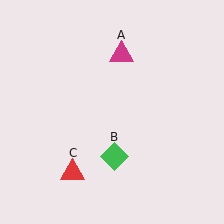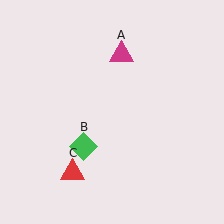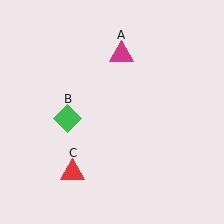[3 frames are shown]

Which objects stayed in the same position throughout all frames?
Magenta triangle (object A) and red triangle (object C) remained stationary.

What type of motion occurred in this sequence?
The green diamond (object B) rotated clockwise around the center of the scene.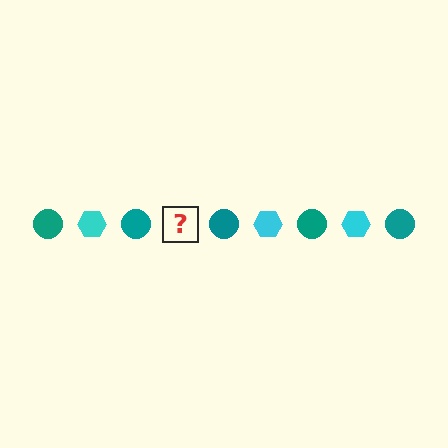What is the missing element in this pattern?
The missing element is a cyan hexagon.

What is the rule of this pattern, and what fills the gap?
The rule is that the pattern alternates between teal circle and cyan hexagon. The gap should be filled with a cyan hexagon.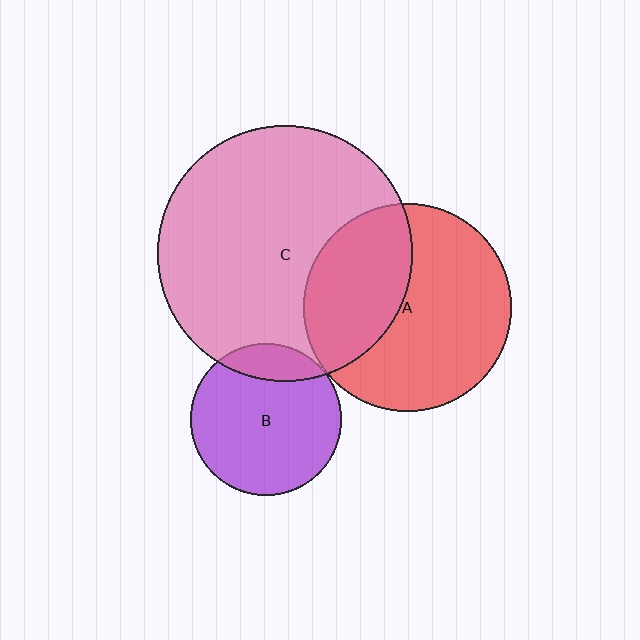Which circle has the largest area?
Circle C (pink).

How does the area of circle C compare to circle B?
Approximately 2.8 times.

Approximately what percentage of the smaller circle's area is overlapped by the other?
Approximately 40%.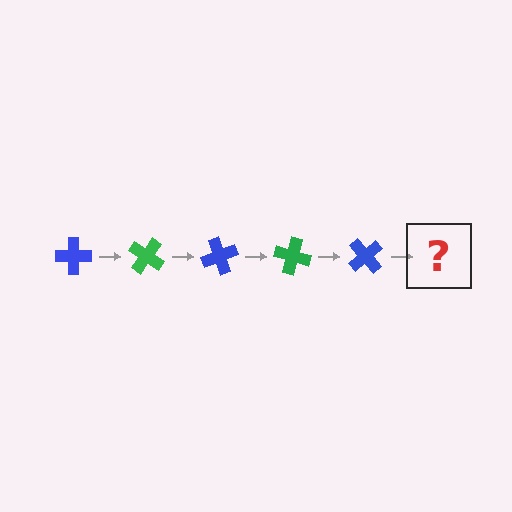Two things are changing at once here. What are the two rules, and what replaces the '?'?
The two rules are that it rotates 35 degrees each step and the color cycles through blue and green. The '?' should be a green cross, rotated 175 degrees from the start.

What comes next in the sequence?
The next element should be a green cross, rotated 175 degrees from the start.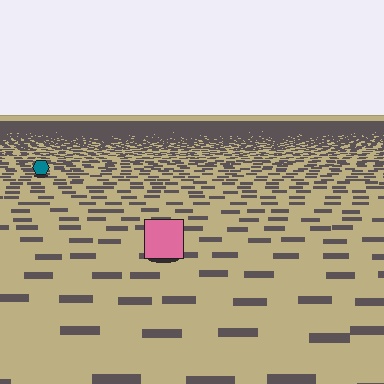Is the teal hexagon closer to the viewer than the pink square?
No. The pink square is closer — you can tell from the texture gradient: the ground texture is coarser near it.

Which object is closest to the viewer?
The pink square is closest. The texture marks near it are larger and more spread out.